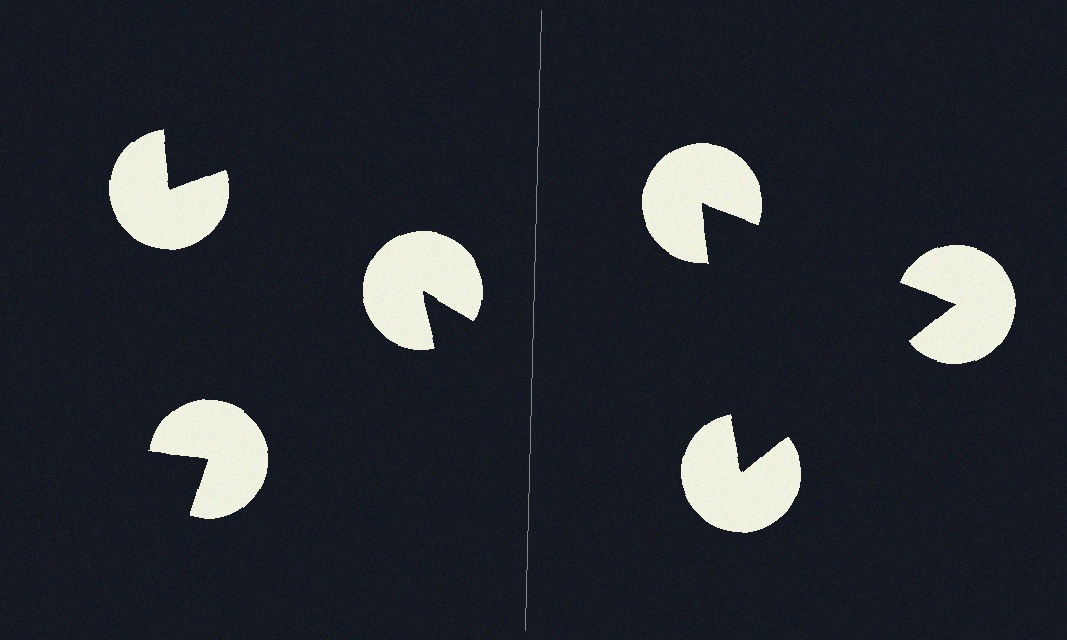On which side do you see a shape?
An illusory triangle appears on the right side. On the left side the wedge cuts are rotated, so no coherent shape forms.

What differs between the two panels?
The pac-man discs are positioned identically on both sides; only the wedge orientations differ. On the right they align to a triangle; on the left they are misaligned.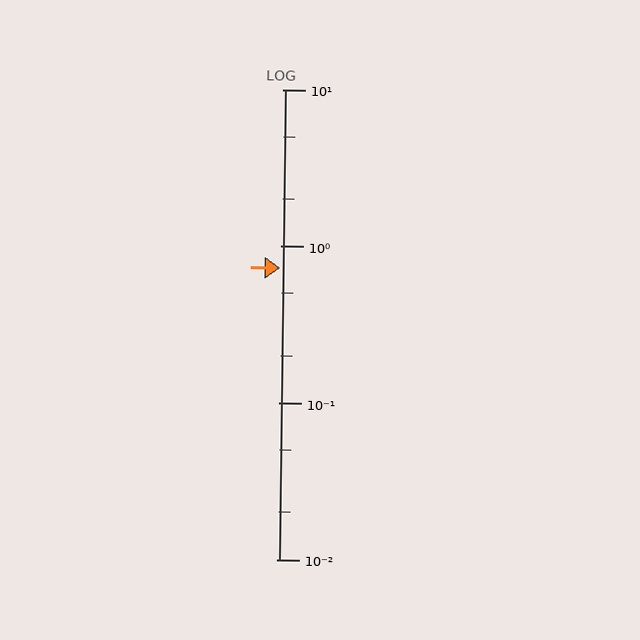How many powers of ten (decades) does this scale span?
The scale spans 3 decades, from 0.01 to 10.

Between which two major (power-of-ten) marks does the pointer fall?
The pointer is between 0.1 and 1.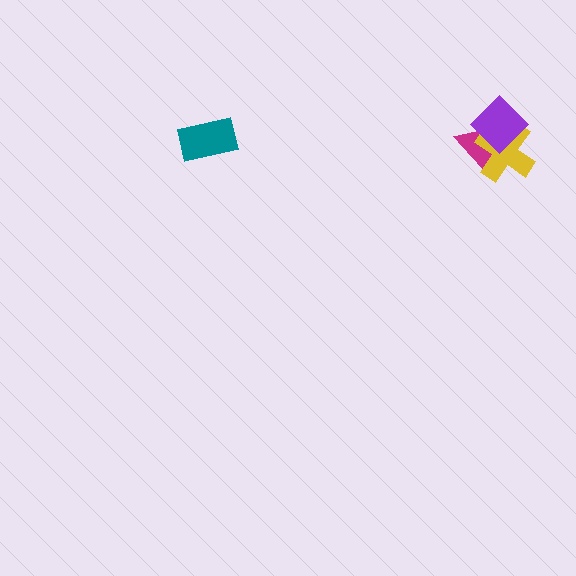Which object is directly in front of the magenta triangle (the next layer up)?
The yellow cross is directly in front of the magenta triangle.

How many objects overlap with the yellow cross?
2 objects overlap with the yellow cross.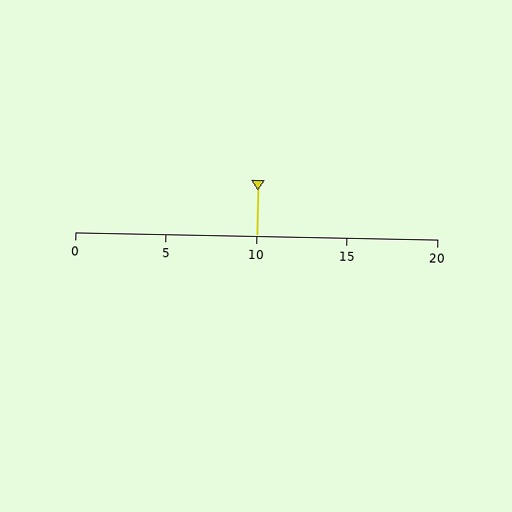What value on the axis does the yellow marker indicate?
The marker indicates approximately 10.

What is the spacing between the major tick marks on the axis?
The major ticks are spaced 5 apart.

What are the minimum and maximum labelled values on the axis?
The axis runs from 0 to 20.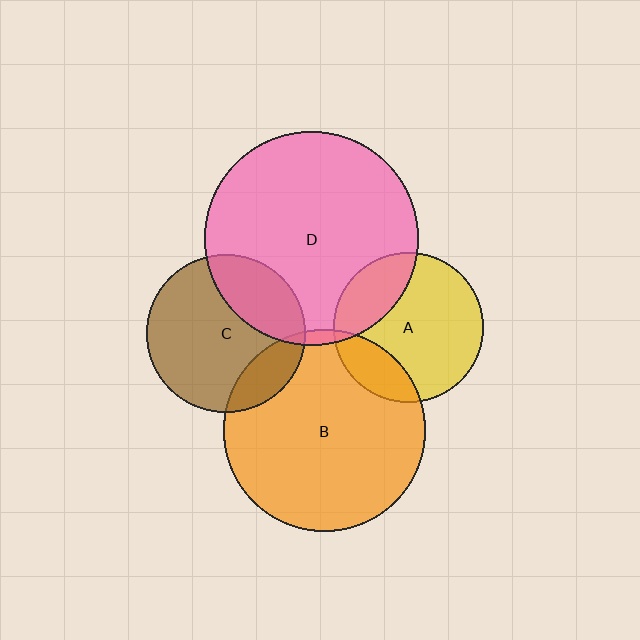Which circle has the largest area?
Circle D (pink).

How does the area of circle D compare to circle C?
Approximately 1.8 times.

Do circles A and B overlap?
Yes.